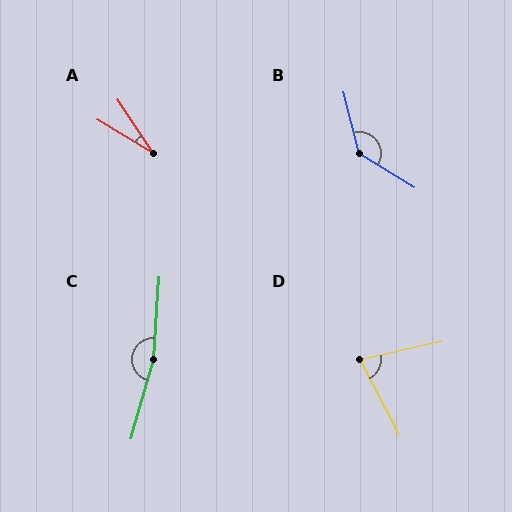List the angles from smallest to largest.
A (25°), D (75°), B (135°), C (168°).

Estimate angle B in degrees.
Approximately 135 degrees.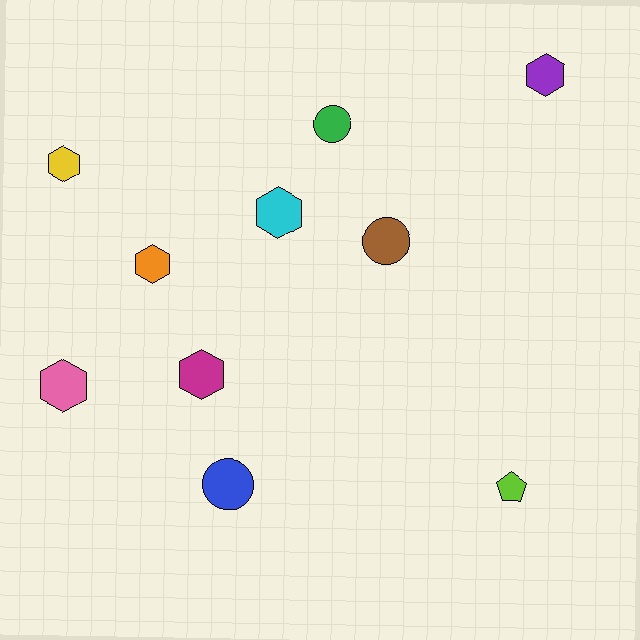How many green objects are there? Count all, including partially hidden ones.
There is 1 green object.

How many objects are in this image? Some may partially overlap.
There are 10 objects.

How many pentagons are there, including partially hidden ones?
There is 1 pentagon.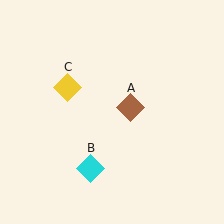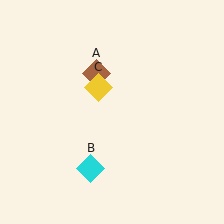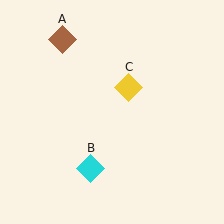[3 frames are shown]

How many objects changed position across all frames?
2 objects changed position: brown diamond (object A), yellow diamond (object C).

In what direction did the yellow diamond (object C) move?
The yellow diamond (object C) moved right.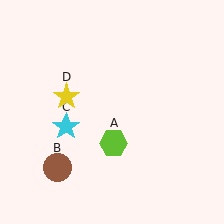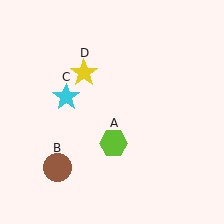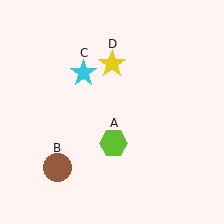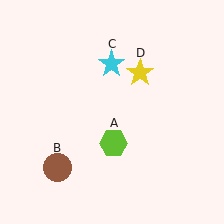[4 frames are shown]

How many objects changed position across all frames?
2 objects changed position: cyan star (object C), yellow star (object D).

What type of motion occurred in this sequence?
The cyan star (object C), yellow star (object D) rotated clockwise around the center of the scene.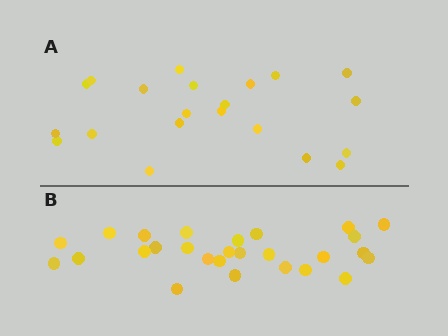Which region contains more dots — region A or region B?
Region B (the bottom region) has more dots.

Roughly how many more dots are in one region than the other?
Region B has about 6 more dots than region A.